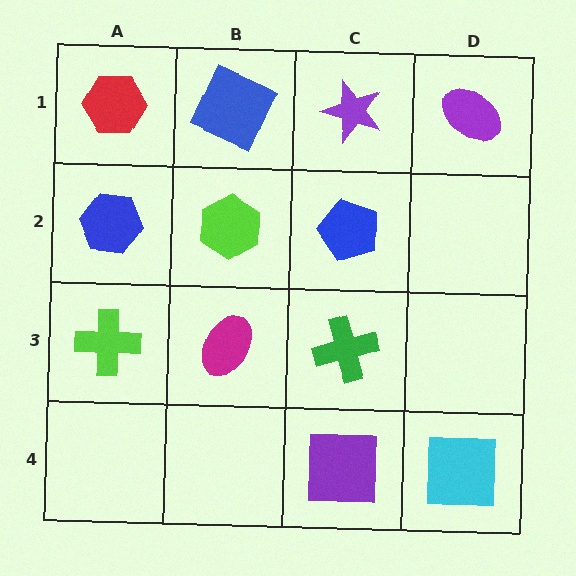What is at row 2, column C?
A blue pentagon.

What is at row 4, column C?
A purple square.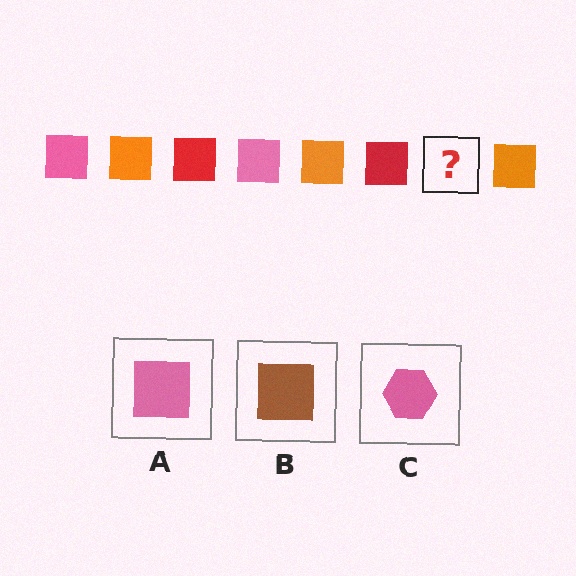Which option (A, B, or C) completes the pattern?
A.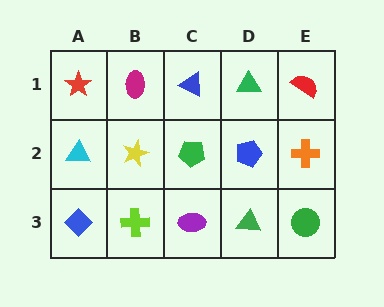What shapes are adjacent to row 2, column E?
A red semicircle (row 1, column E), a green circle (row 3, column E), a blue pentagon (row 2, column D).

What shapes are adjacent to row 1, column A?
A cyan triangle (row 2, column A), a magenta ellipse (row 1, column B).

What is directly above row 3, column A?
A cyan triangle.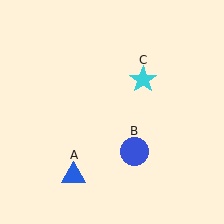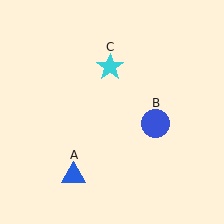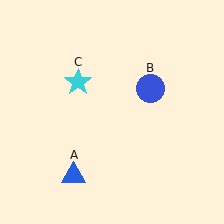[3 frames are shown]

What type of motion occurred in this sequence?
The blue circle (object B), cyan star (object C) rotated counterclockwise around the center of the scene.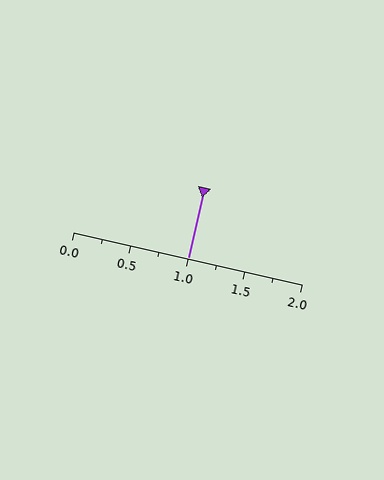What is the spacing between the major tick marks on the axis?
The major ticks are spaced 0.5 apart.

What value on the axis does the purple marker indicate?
The marker indicates approximately 1.